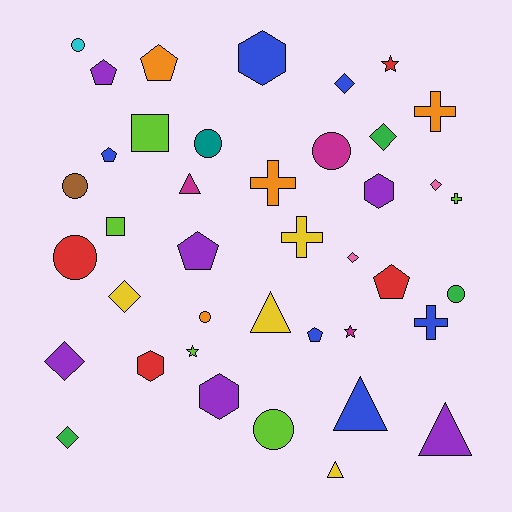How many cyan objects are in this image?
There is 1 cyan object.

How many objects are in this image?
There are 40 objects.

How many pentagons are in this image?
There are 6 pentagons.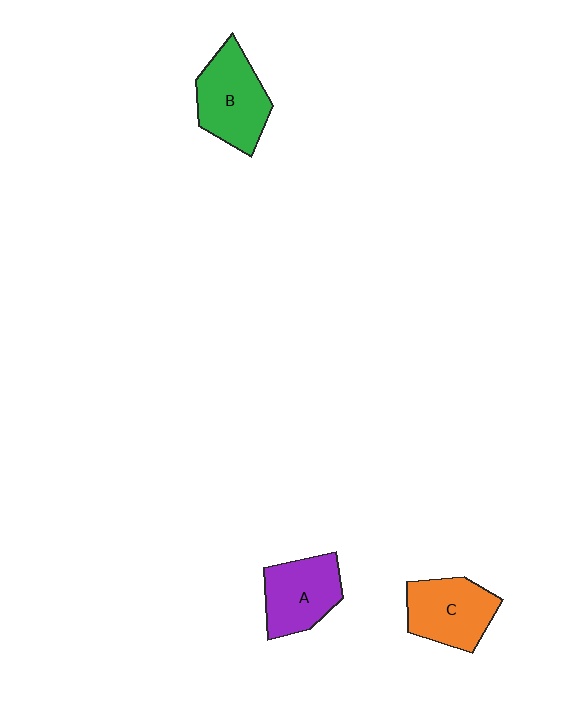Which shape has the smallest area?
Shape A (purple).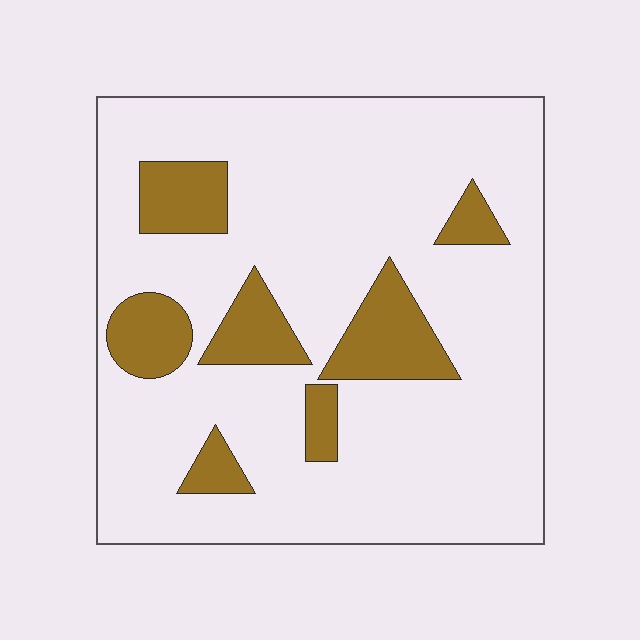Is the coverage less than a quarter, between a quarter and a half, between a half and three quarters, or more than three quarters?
Less than a quarter.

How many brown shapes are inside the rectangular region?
7.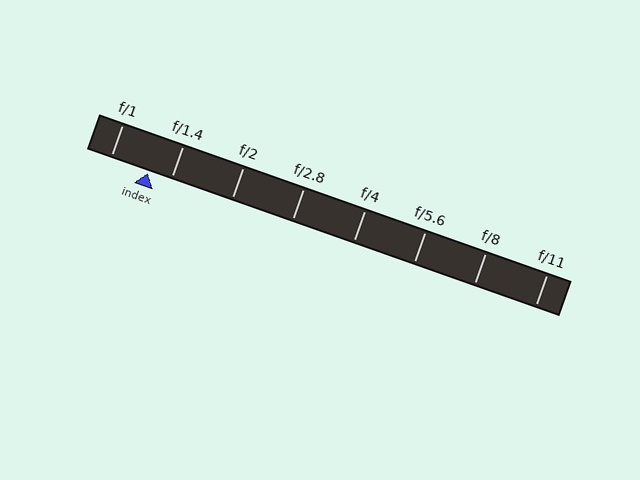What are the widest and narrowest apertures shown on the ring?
The widest aperture shown is f/1 and the narrowest is f/11.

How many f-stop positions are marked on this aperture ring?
There are 8 f-stop positions marked.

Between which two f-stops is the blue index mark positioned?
The index mark is between f/1 and f/1.4.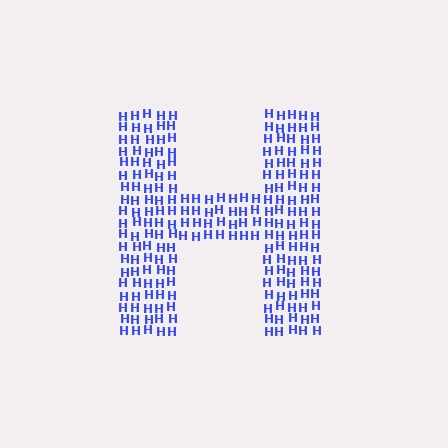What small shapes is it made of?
It is made of small letter H's.